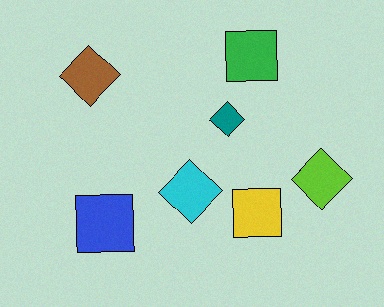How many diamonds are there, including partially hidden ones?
There are 4 diamonds.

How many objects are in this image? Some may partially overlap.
There are 7 objects.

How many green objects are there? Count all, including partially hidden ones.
There is 1 green object.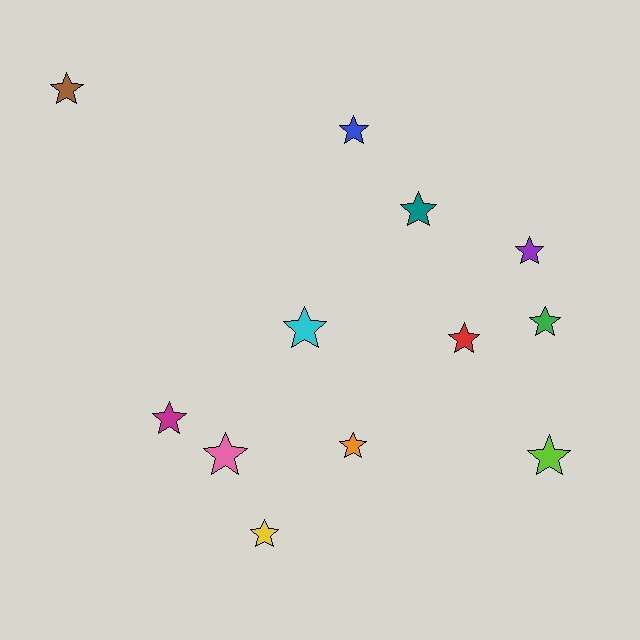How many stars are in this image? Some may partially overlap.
There are 12 stars.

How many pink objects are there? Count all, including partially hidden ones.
There is 1 pink object.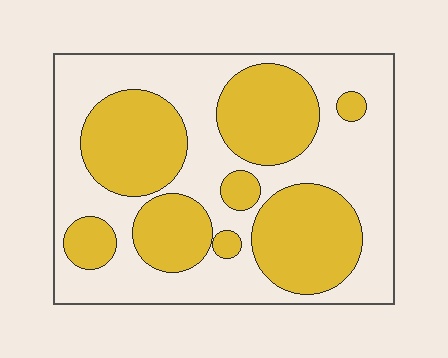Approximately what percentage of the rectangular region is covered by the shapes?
Approximately 45%.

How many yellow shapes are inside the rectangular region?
8.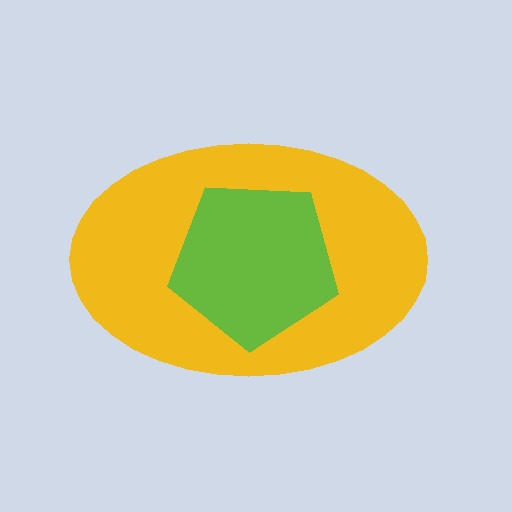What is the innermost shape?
The lime pentagon.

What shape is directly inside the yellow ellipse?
The lime pentagon.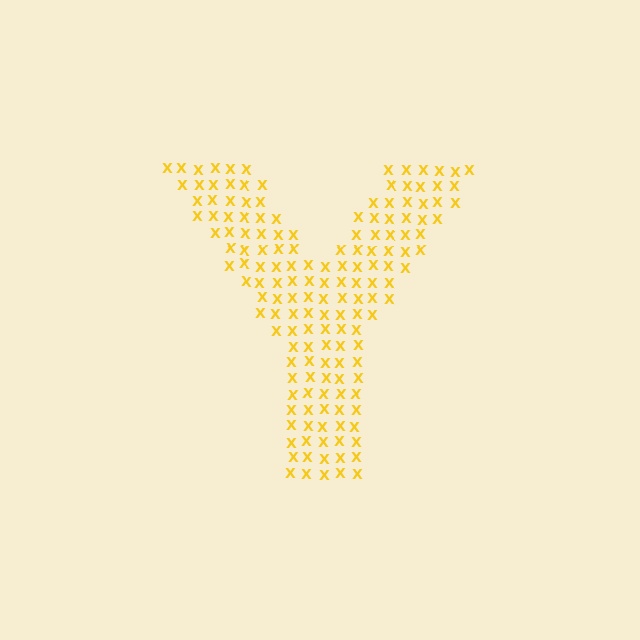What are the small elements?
The small elements are letter X's.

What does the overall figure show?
The overall figure shows the letter Y.